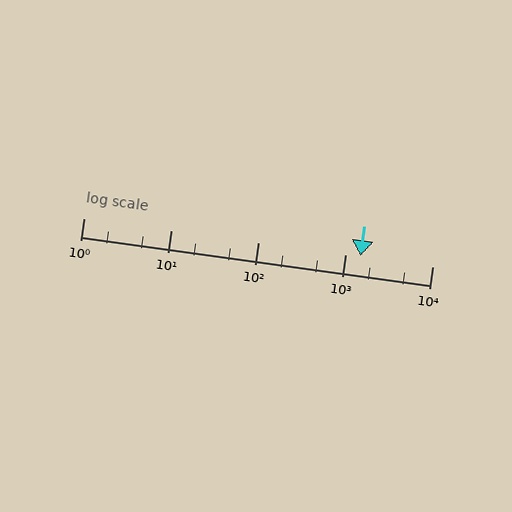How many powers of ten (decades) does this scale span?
The scale spans 4 decades, from 1 to 10000.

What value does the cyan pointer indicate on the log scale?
The pointer indicates approximately 1500.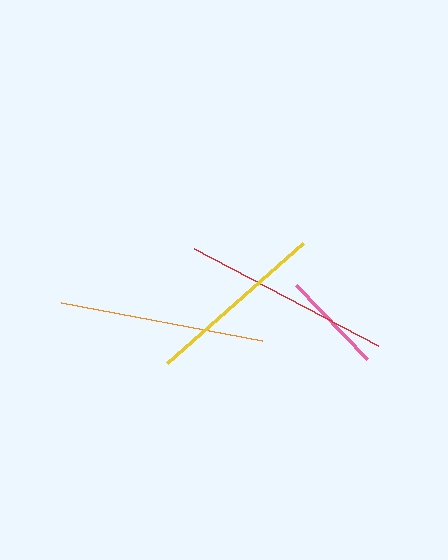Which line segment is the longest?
The red line is the longest at approximately 209 pixels.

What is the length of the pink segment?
The pink segment is approximately 103 pixels long.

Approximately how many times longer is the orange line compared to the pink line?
The orange line is approximately 2.0 times the length of the pink line.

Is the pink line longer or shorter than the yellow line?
The yellow line is longer than the pink line.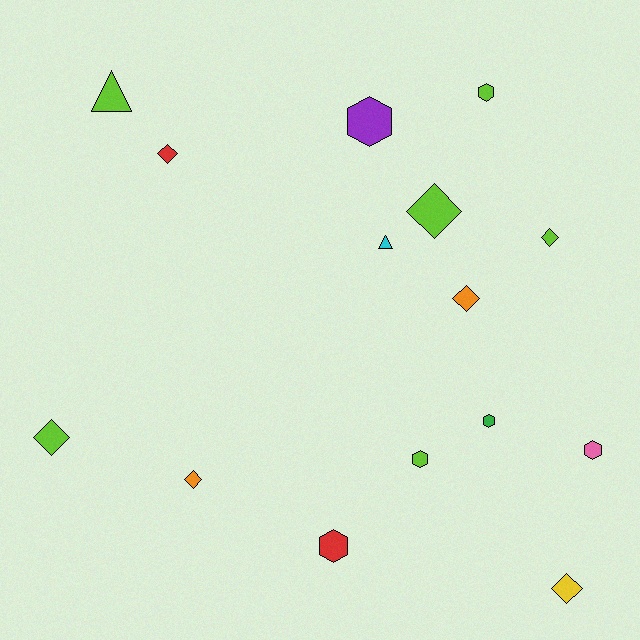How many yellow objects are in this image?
There is 1 yellow object.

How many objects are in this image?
There are 15 objects.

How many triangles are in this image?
There are 2 triangles.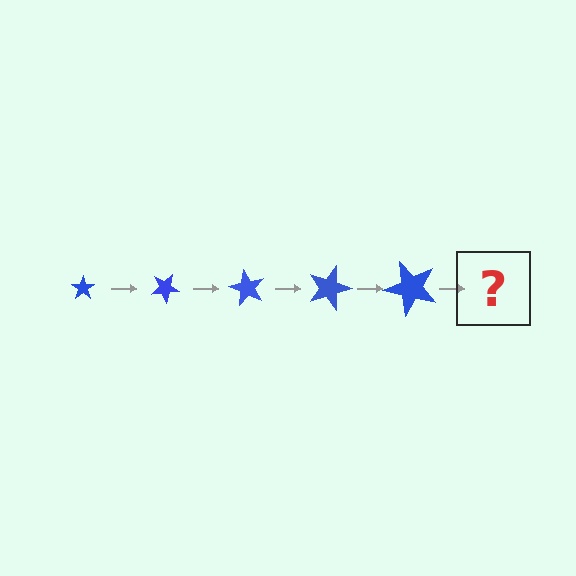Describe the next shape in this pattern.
It should be a star, larger than the previous one and rotated 150 degrees from the start.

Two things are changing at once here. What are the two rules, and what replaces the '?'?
The two rules are that the star grows larger each step and it rotates 30 degrees each step. The '?' should be a star, larger than the previous one and rotated 150 degrees from the start.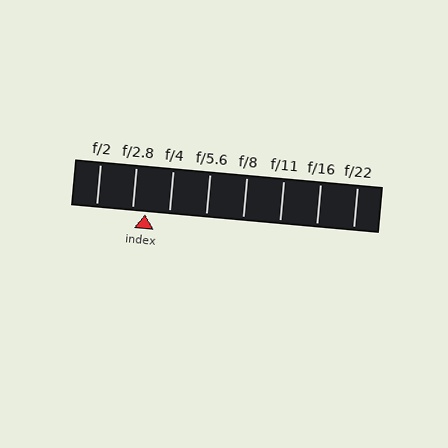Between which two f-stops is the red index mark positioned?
The index mark is between f/2.8 and f/4.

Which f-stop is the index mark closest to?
The index mark is closest to f/2.8.